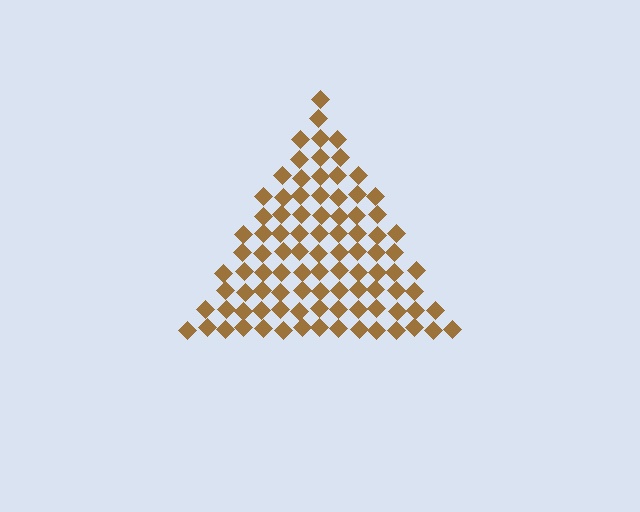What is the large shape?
The large shape is a triangle.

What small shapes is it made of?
It is made of small diamonds.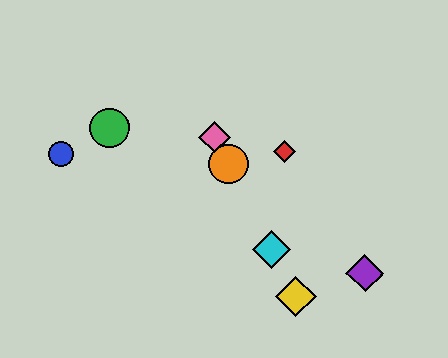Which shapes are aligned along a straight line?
The yellow diamond, the orange circle, the cyan diamond, the pink diamond are aligned along a straight line.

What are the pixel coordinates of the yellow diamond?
The yellow diamond is at (296, 296).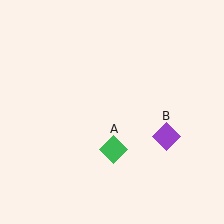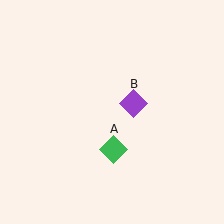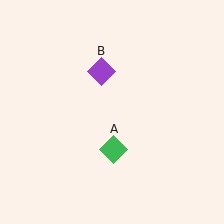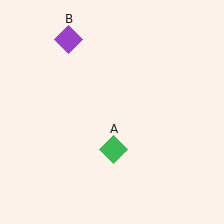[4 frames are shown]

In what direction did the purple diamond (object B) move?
The purple diamond (object B) moved up and to the left.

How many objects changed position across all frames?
1 object changed position: purple diamond (object B).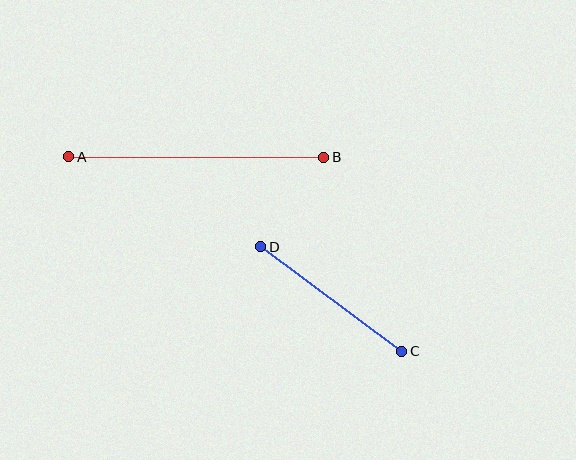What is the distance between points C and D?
The distance is approximately 176 pixels.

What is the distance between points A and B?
The distance is approximately 255 pixels.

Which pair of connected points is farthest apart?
Points A and B are farthest apart.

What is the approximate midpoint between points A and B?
The midpoint is at approximately (196, 157) pixels.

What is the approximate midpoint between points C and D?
The midpoint is at approximately (331, 299) pixels.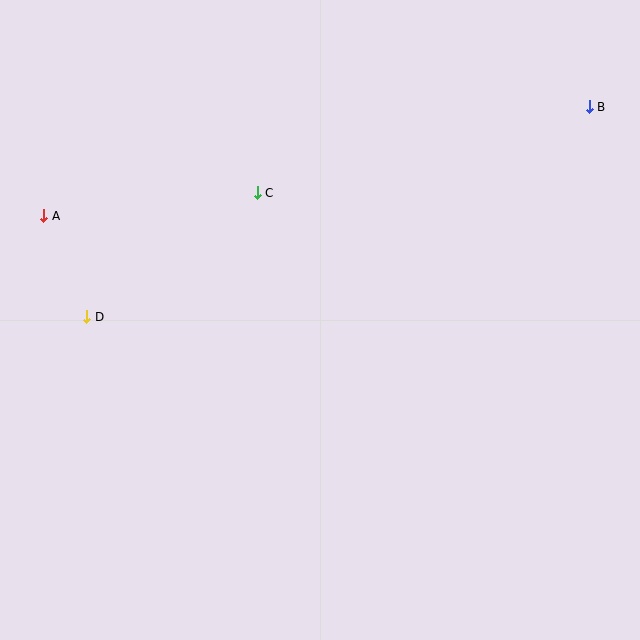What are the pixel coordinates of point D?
Point D is at (87, 317).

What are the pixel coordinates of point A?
Point A is at (44, 216).